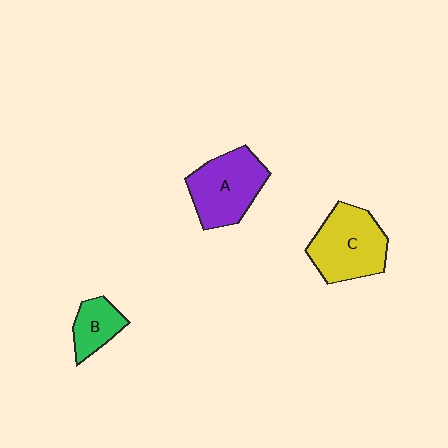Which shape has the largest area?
Shape C (yellow).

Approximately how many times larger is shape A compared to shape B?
Approximately 2.0 times.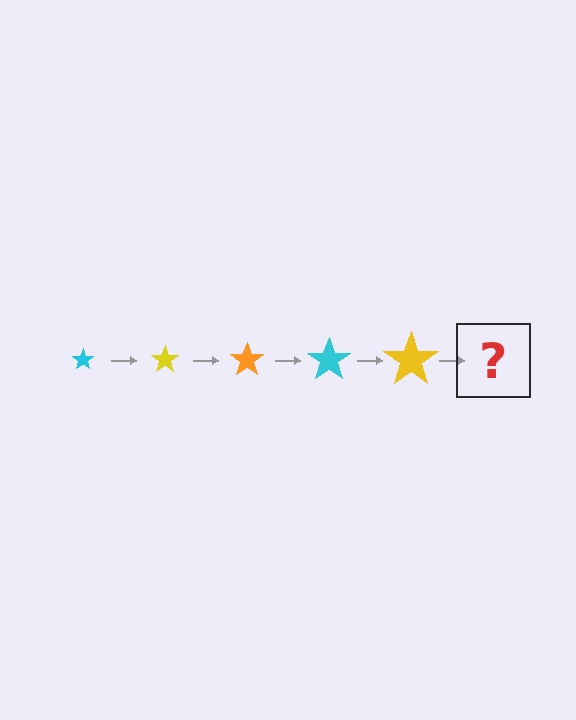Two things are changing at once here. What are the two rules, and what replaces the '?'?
The two rules are that the star grows larger each step and the color cycles through cyan, yellow, and orange. The '?' should be an orange star, larger than the previous one.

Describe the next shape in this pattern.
It should be an orange star, larger than the previous one.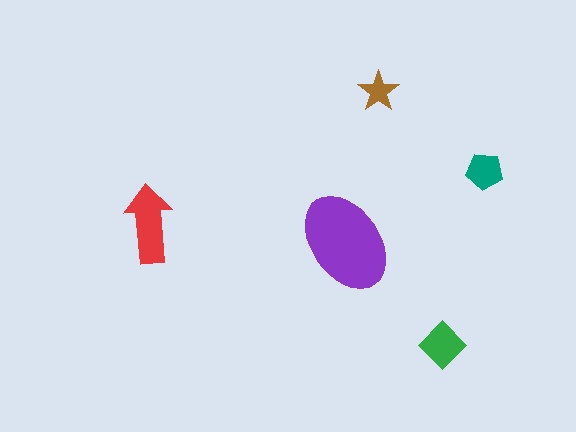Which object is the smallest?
The brown star.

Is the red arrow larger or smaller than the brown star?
Larger.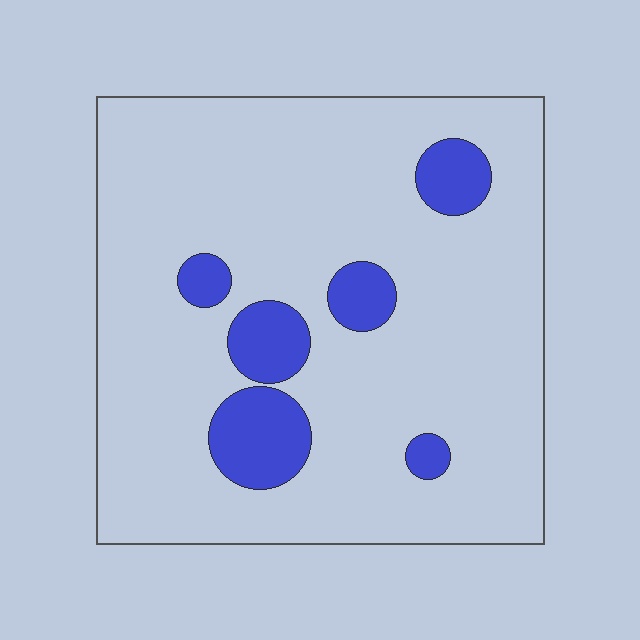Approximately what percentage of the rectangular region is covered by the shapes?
Approximately 15%.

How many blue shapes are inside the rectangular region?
6.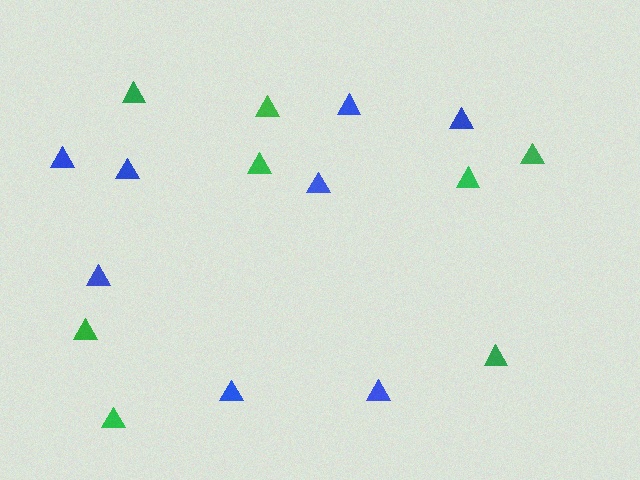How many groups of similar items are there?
There are 2 groups: one group of blue triangles (8) and one group of green triangles (8).